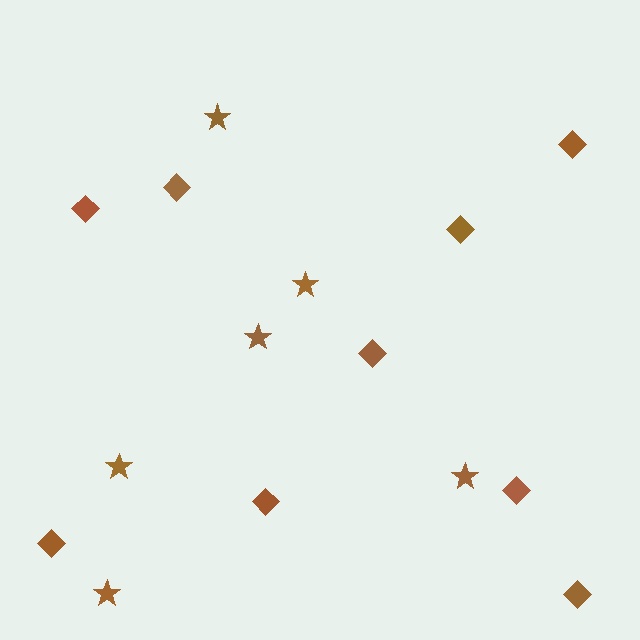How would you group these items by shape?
There are 2 groups: one group of stars (6) and one group of diamonds (9).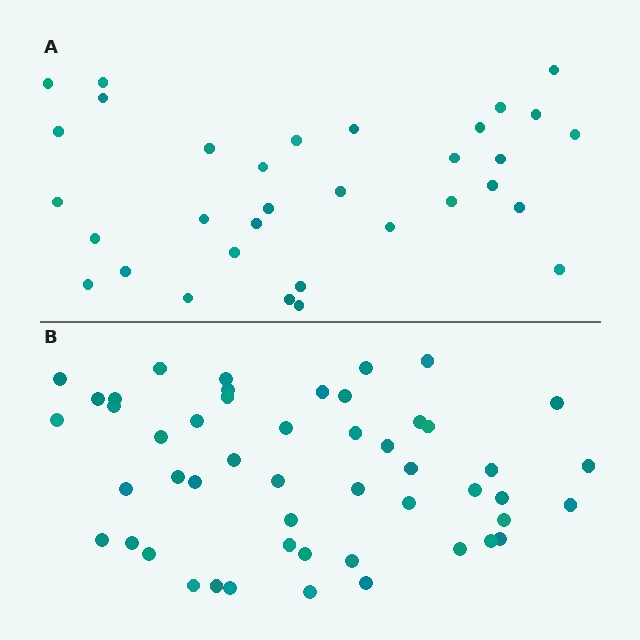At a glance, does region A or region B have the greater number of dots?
Region B (the bottom region) has more dots.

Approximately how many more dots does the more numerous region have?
Region B has approximately 15 more dots than region A.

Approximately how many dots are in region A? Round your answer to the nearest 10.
About 30 dots. (The exact count is 33, which rounds to 30.)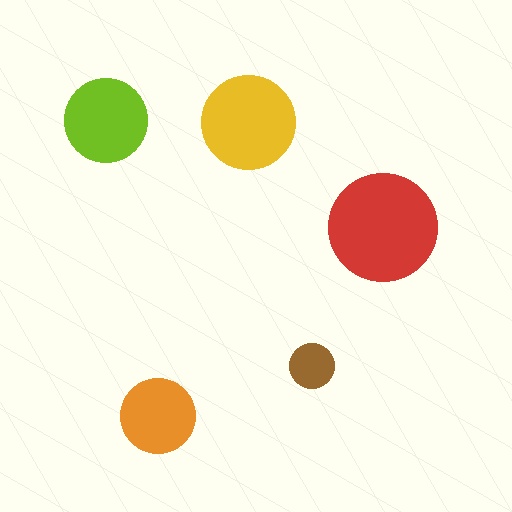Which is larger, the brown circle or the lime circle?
The lime one.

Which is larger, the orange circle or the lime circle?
The lime one.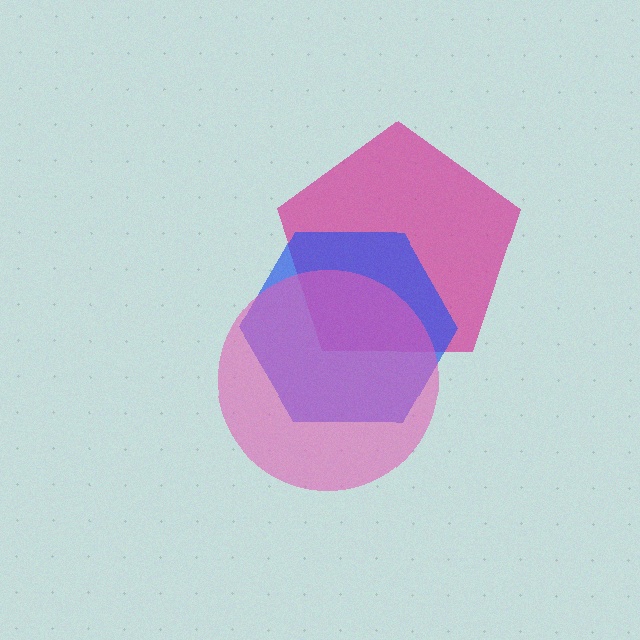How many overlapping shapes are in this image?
There are 3 overlapping shapes in the image.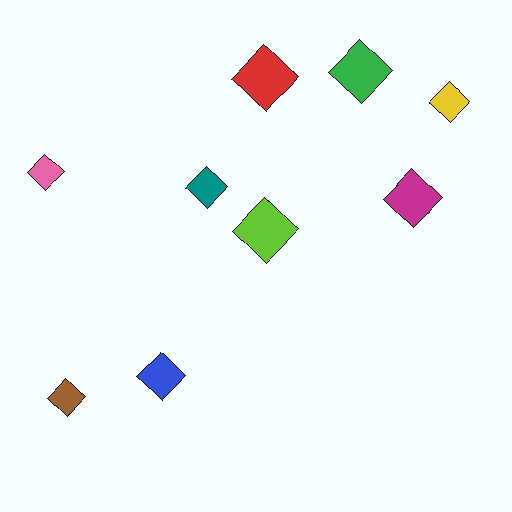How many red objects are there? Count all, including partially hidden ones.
There is 1 red object.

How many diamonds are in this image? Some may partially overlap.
There are 9 diamonds.